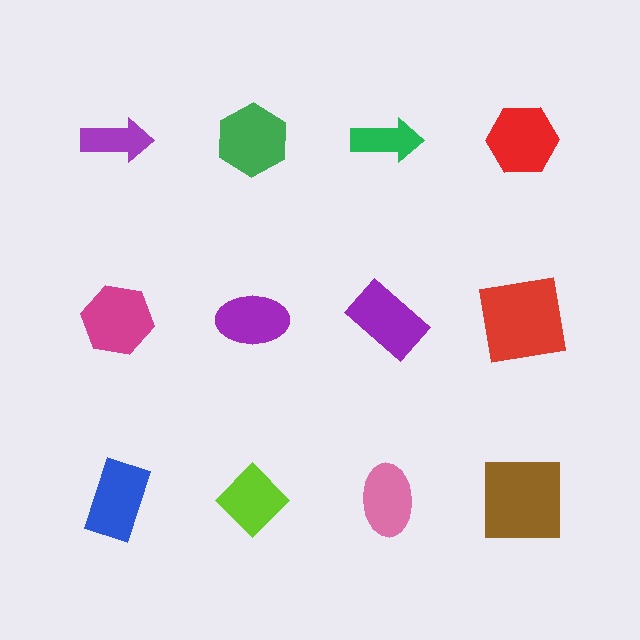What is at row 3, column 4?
A brown square.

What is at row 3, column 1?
A blue rectangle.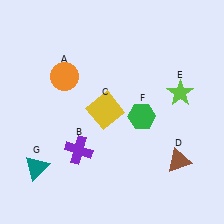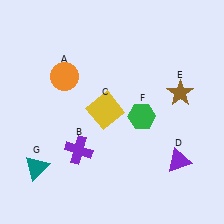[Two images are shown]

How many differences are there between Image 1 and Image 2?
There are 2 differences between the two images.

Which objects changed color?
D changed from brown to purple. E changed from lime to brown.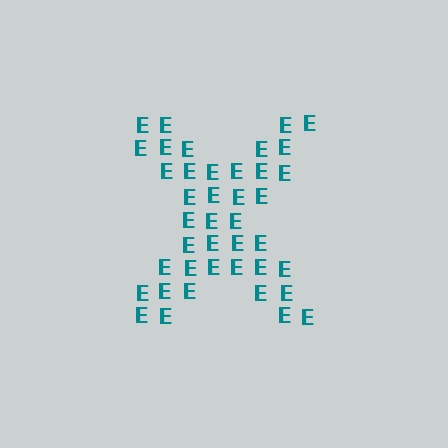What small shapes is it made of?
It is made of small letter E's.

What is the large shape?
The large shape is the letter X.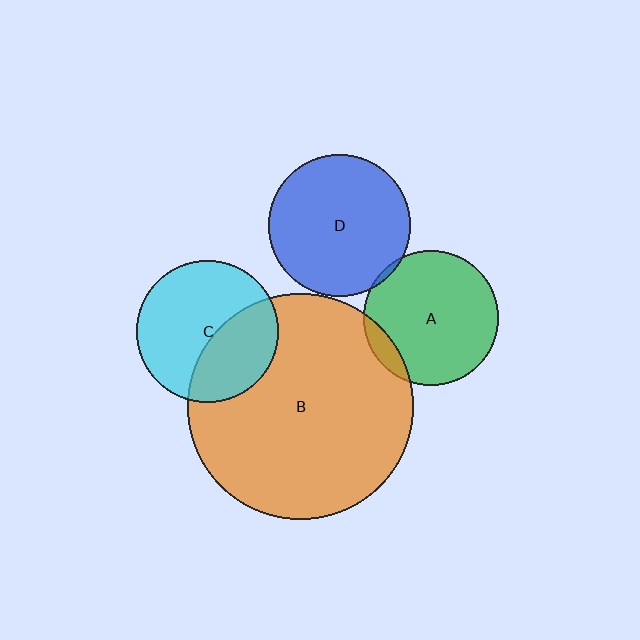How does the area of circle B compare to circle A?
Approximately 2.8 times.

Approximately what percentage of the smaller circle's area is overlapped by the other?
Approximately 40%.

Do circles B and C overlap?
Yes.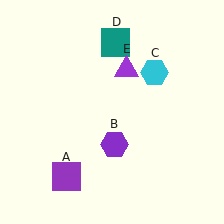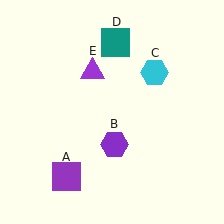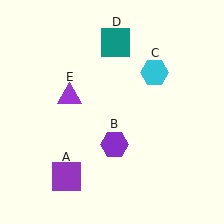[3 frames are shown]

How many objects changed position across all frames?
1 object changed position: purple triangle (object E).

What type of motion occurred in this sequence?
The purple triangle (object E) rotated counterclockwise around the center of the scene.